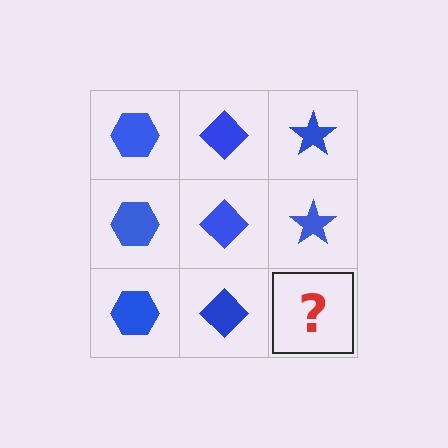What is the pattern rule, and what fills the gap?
The rule is that each column has a consistent shape. The gap should be filled with a blue star.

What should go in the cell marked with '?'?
The missing cell should contain a blue star.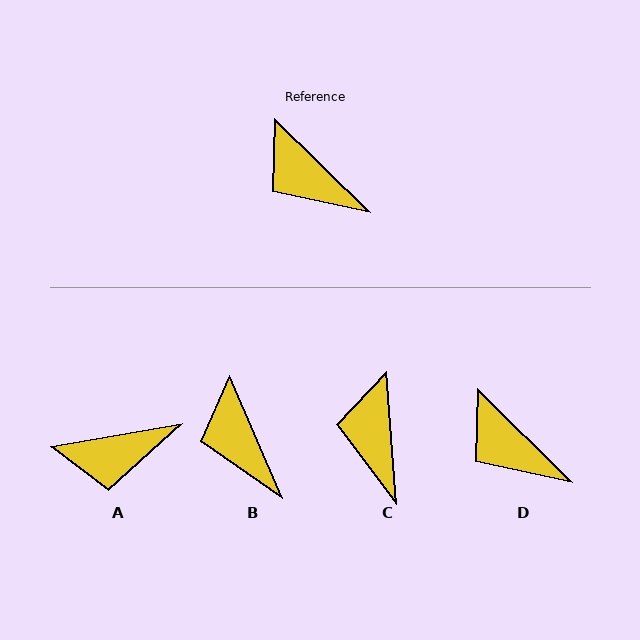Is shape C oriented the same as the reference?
No, it is off by about 41 degrees.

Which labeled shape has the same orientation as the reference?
D.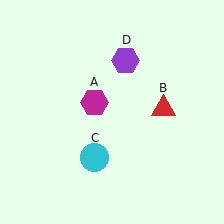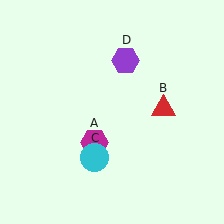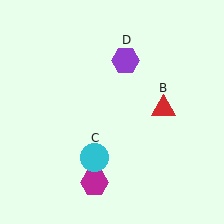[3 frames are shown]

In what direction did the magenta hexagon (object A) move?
The magenta hexagon (object A) moved down.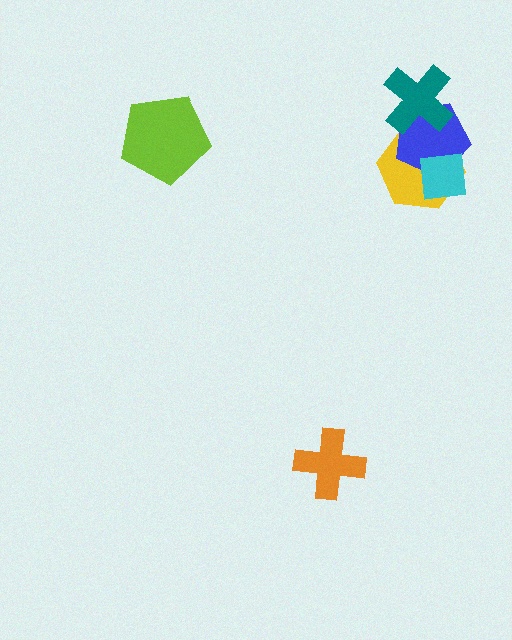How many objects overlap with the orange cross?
0 objects overlap with the orange cross.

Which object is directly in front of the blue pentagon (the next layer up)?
The teal cross is directly in front of the blue pentagon.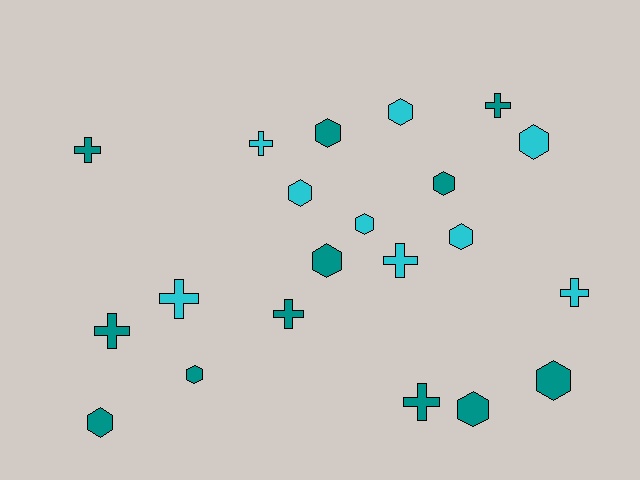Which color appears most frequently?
Teal, with 12 objects.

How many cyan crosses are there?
There are 4 cyan crosses.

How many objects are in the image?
There are 21 objects.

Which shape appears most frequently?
Hexagon, with 12 objects.